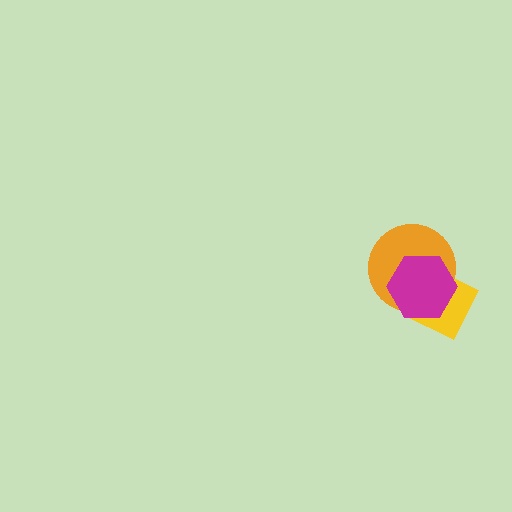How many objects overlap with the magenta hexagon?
2 objects overlap with the magenta hexagon.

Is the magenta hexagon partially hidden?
No, no other shape covers it.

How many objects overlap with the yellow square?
2 objects overlap with the yellow square.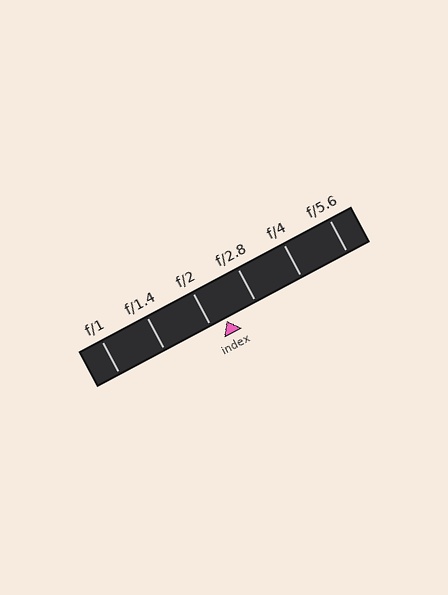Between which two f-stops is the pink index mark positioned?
The index mark is between f/2 and f/2.8.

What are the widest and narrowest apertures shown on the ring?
The widest aperture shown is f/1 and the narrowest is f/5.6.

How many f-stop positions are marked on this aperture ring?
There are 6 f-stop positions marked.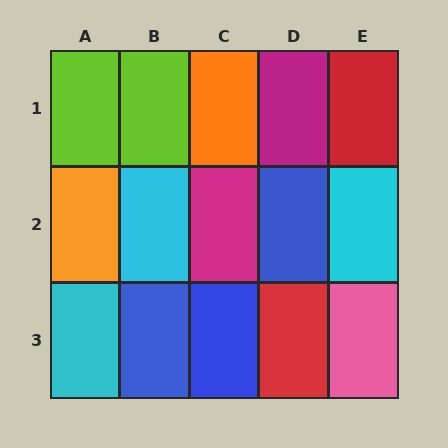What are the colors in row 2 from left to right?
Orange, cyan, magenta, blue, cyan.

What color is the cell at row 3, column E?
Pink.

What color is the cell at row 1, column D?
Magenta.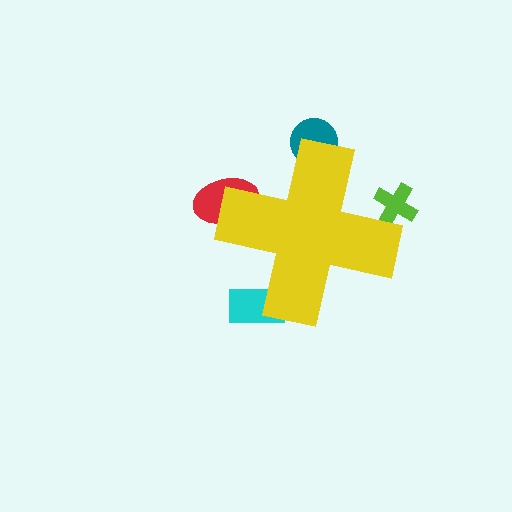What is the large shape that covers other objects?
A yellow cross.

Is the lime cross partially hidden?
Yes, the lime cross is partially hidden behind the yellow cross.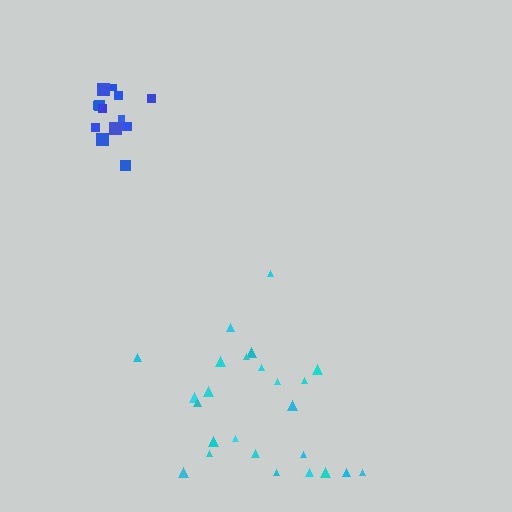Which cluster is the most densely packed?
Blue.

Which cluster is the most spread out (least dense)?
Cyan.